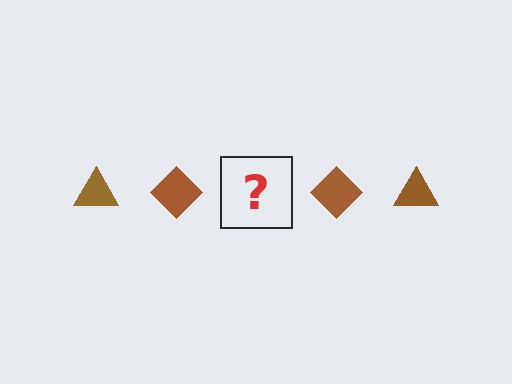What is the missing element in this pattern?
The missing element is a brown triangle.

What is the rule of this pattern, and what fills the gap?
The rule is that the pattern cycles through triangle, diamond shapes in brown. The gap should be filled with a brown triangle.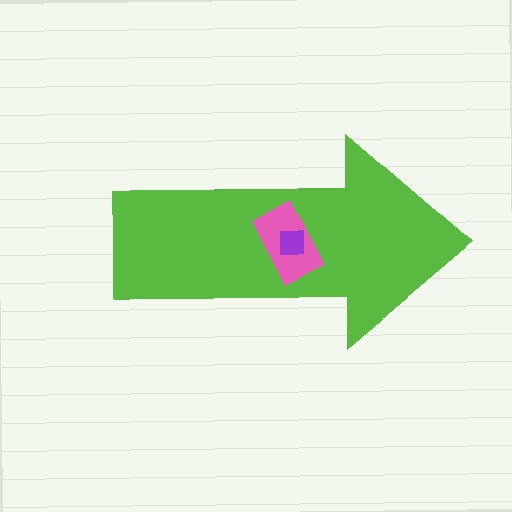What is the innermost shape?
The purple square.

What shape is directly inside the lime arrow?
The pink rectangle.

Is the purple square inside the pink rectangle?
Yes.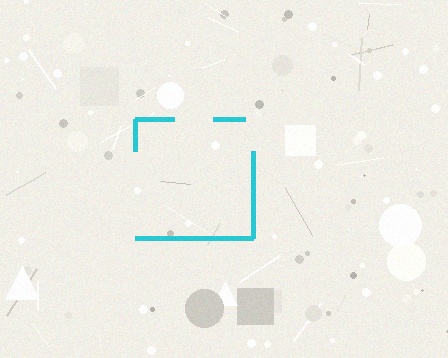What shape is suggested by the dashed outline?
The dashed outline suggests a square.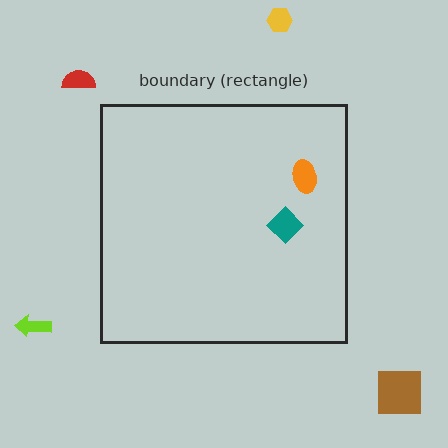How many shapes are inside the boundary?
2 inside, 4 outside.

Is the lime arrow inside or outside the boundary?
Outside.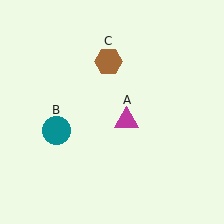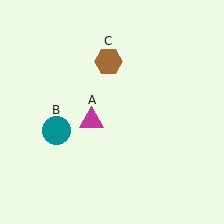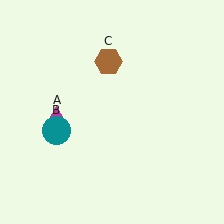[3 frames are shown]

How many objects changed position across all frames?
1 object changed position: magenta triangle (object A).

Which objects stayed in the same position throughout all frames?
Teal circle (object B) and brown hexagon (object C) remained stationary.